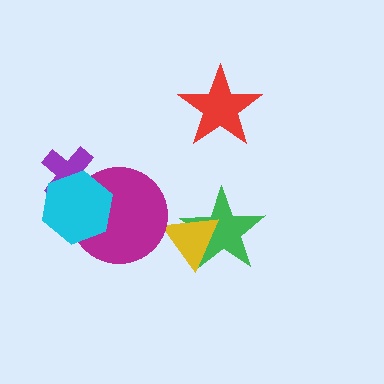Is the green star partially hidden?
Yes, it is partially covered by another shape.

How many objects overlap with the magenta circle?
2 objects overlap with the magenta circle.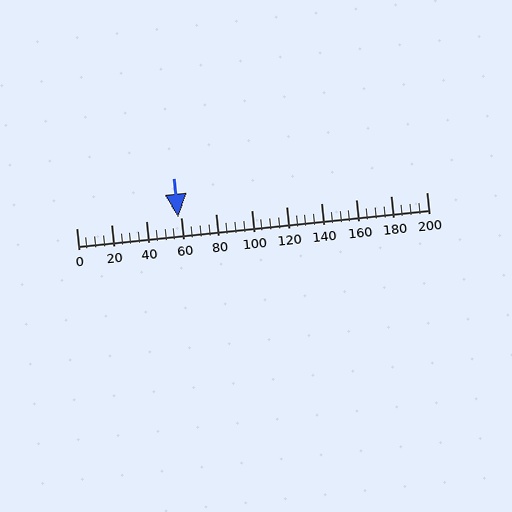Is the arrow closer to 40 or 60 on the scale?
The arrow is closer to 60.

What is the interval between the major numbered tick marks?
The major tick marks are spaced 20 units apart.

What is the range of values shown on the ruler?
The ruler shows values from 0 to 200.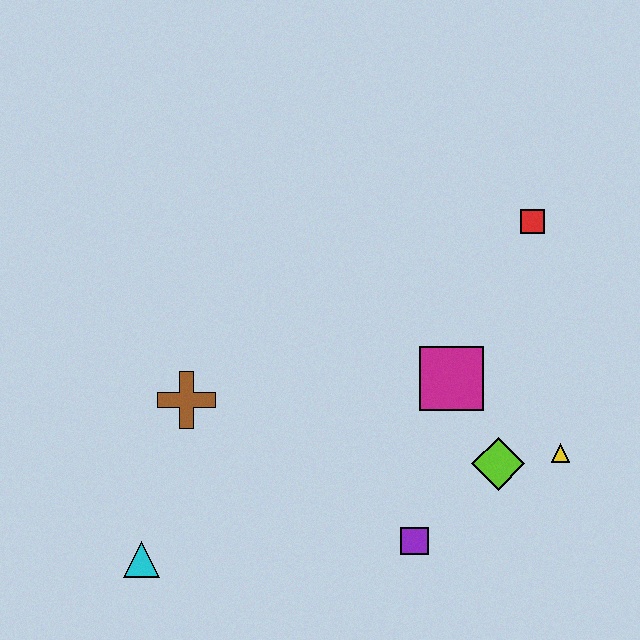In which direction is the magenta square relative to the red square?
The magenta square is below the red square.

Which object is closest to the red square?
The magenta square is closest to the red square.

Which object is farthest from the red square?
The cyan triangle is farthest from the red square.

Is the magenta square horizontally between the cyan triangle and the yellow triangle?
Yes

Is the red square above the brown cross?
Yes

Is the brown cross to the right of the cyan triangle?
Yes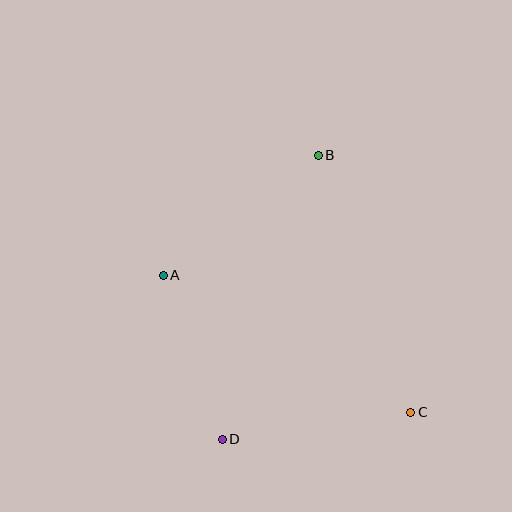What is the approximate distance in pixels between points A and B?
The distance between A and B is approximately 196 pixels.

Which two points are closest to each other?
Points A and D are closest to each other.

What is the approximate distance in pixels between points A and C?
The distance between A and C is approximately 283 pixels.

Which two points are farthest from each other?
Points B and D are farthest from each other.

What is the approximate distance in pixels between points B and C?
The distance between B and C is approximately 273 pixels.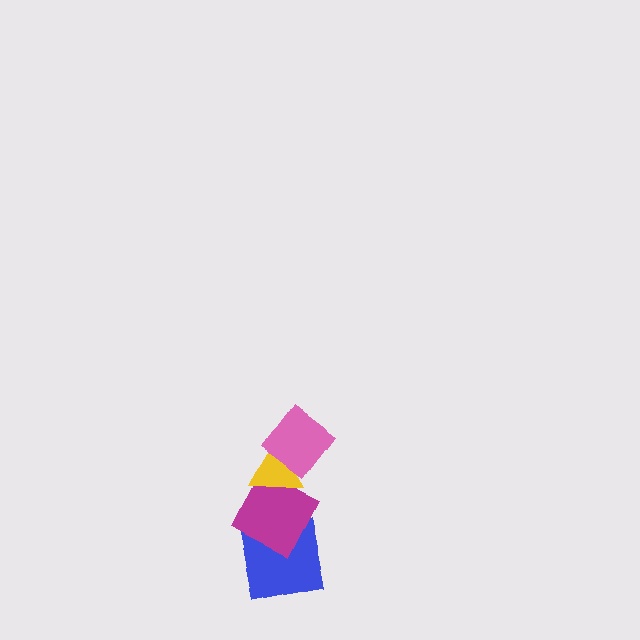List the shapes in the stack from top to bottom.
From top to bottom: the pink diamond, the yellow triangle, the magenta square, the blue square.